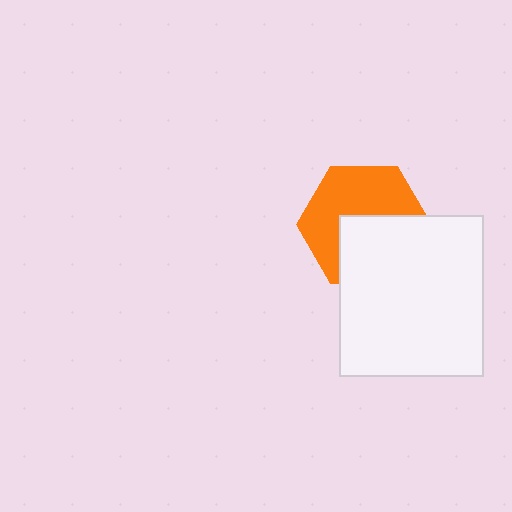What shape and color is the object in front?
The object in front is a white rectangle.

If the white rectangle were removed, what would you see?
You would see the complete orange hexagon.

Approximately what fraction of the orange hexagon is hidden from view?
Roughly 44% of the orange hexagon is hidden behind the white rectangle.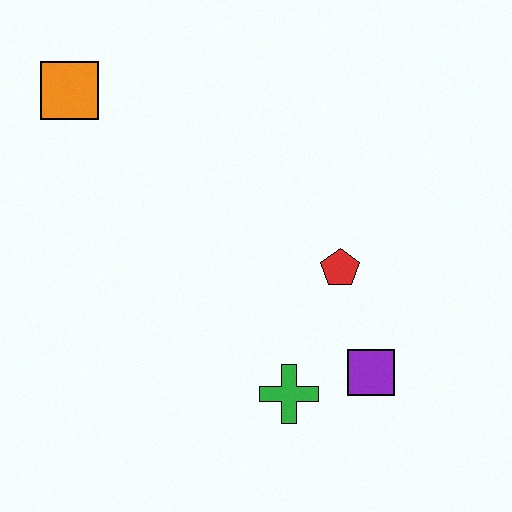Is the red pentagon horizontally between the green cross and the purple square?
Yes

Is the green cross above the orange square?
No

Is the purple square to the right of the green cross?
Yes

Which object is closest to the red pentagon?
The purple square is closest to the red pentagon.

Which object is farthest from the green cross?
The orange square is farthest from the green cross.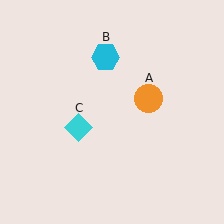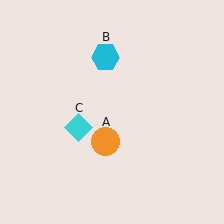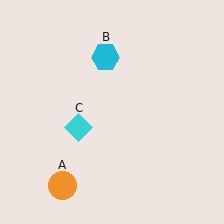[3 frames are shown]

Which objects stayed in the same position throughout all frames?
Cyan hexagon (object B) and cyan diamond (object C) remained stationary.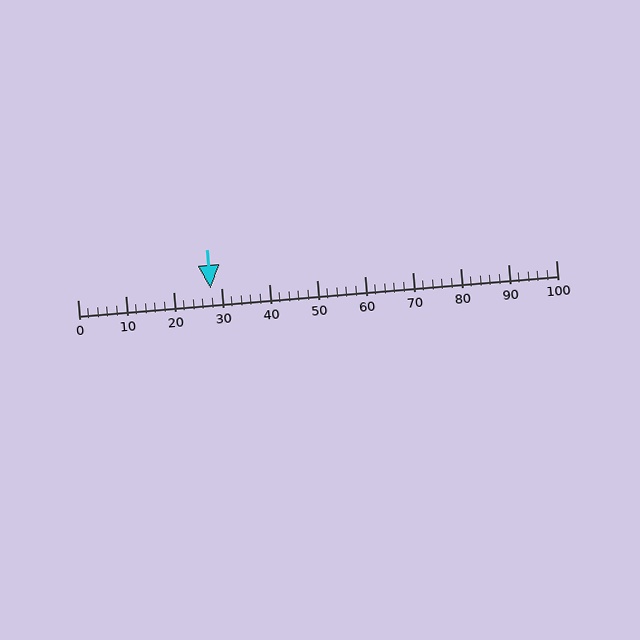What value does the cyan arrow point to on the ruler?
The cyan arrow points to approximately 28.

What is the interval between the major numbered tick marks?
The major tick marks are spaced 10 units apart.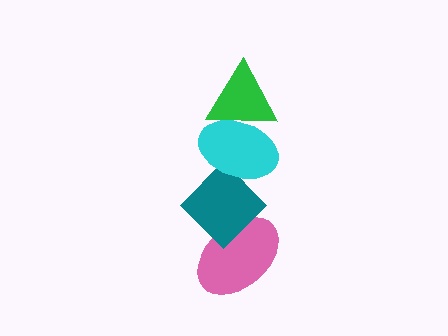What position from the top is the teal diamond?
The teal diamond is 3rd from the top.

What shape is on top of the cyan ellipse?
The green triangle is on top of the cyan ellipse.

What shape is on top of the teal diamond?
The cyan ellipse is on top of the teal diamond.